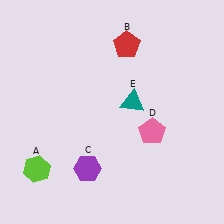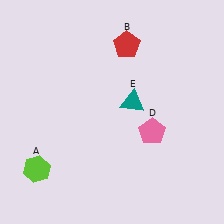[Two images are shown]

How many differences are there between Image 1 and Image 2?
There is 1 difference between the two images.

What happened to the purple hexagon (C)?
The purple hexagon (C) was removed in Image 2. It was in the bottom-left area of Image 1.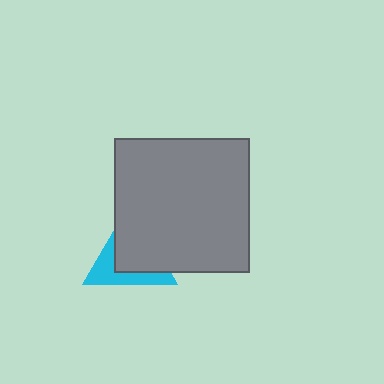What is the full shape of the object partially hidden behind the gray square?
The partially hidden object is a cyan triangle.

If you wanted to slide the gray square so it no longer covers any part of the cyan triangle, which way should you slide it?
Slide it toward the upper-right — that is the most direct way to separate the two shapes.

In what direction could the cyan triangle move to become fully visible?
The cyan triangle could move toward the lower-left. That would shift it out from behind the gray square entirely.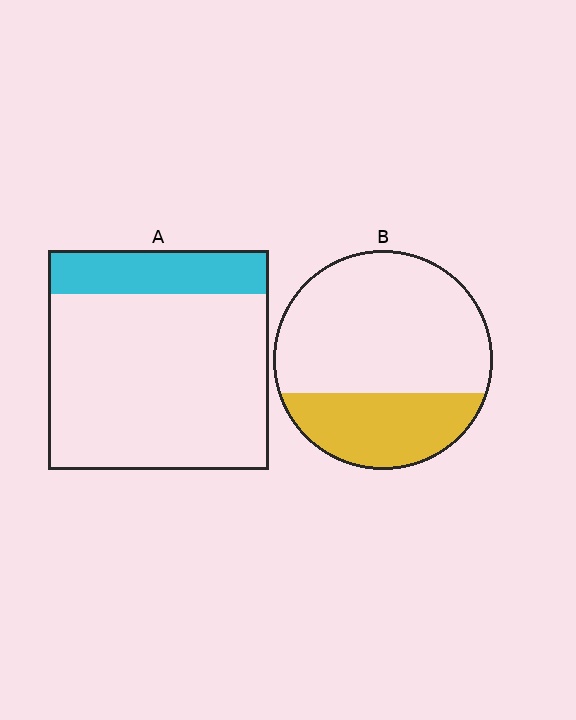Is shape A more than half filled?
No.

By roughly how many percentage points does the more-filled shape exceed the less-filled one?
By roughly 10 percentage points (B over A).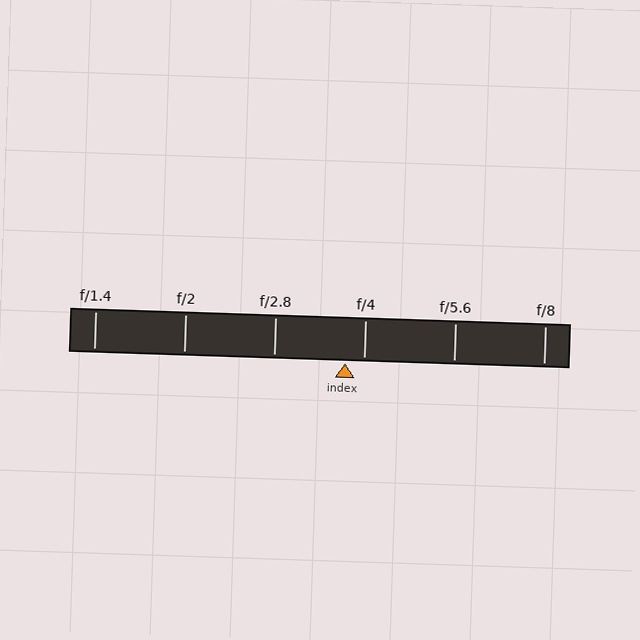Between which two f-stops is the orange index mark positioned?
The index mark is between f/2.8 and f/4.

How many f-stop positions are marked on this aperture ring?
There are 6 f-stop positions marked.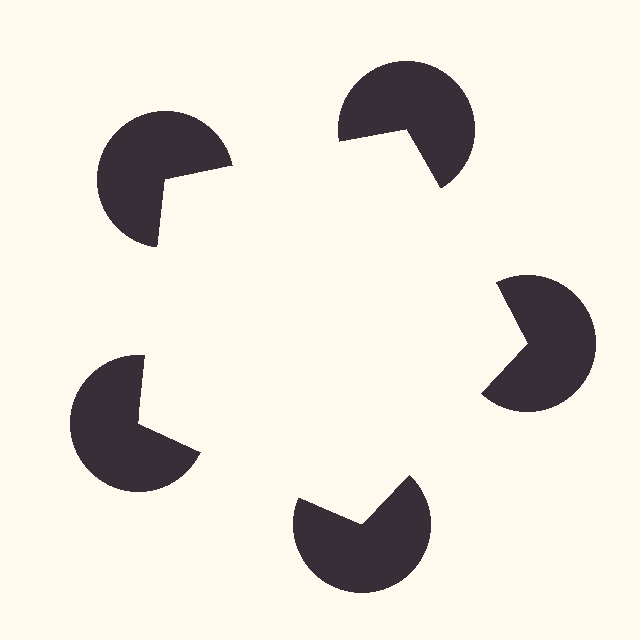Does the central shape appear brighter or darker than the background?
It typically appears slightly brighter than the background, even though no actual brightness change is drawn.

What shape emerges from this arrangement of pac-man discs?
An illusory pentagon — its edges are inferred from the aligned wedge cuts in the pac-man discs, not physically drawn.